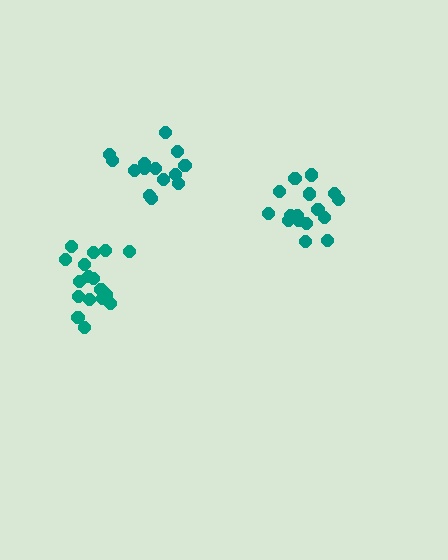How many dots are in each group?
Group 1: 17 dots, Group 2: 16 dots, Group 3: 14 dots (47 total).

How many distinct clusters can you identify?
There are 3 distinct clusters.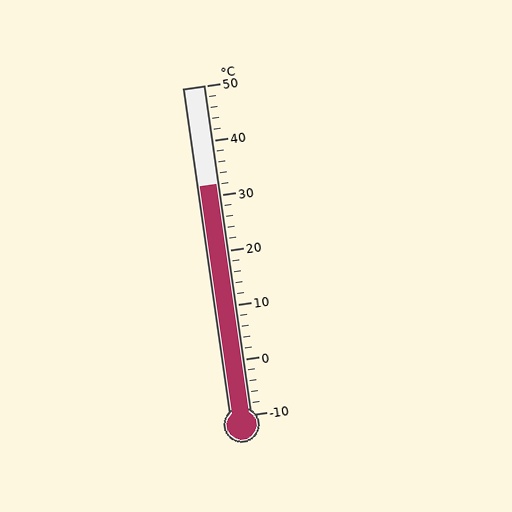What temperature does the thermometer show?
The thermometer shows approximately 32°C.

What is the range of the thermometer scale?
The thermometer scale ranges from -10°C to 50°C.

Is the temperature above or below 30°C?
The temperature is above 30°C.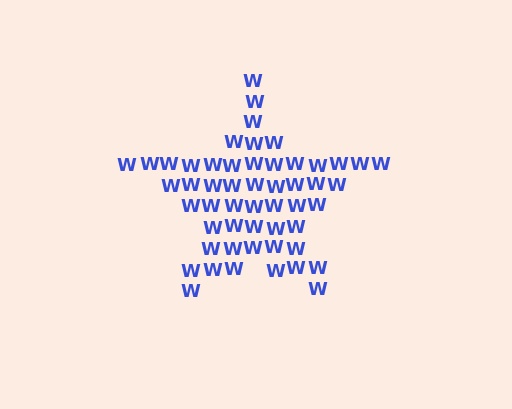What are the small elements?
The small elements are letter W's.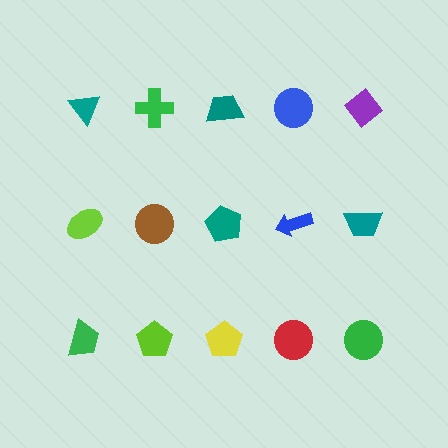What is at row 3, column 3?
A yellow pentagon.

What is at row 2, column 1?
A lime ellipse.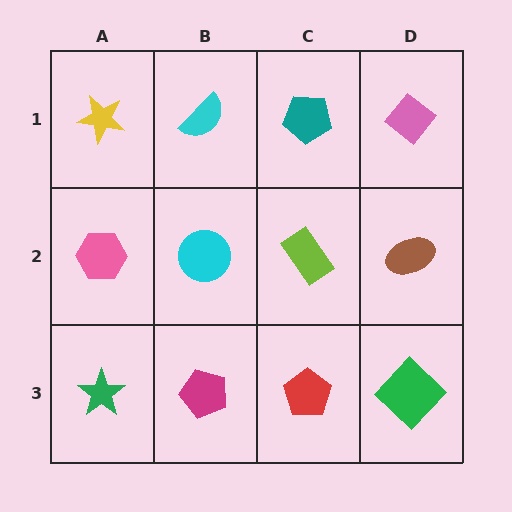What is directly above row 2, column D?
A pink diamond.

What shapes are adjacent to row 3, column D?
A brown ellipse (row 2, column D), a red pentagon (row 3, column C).